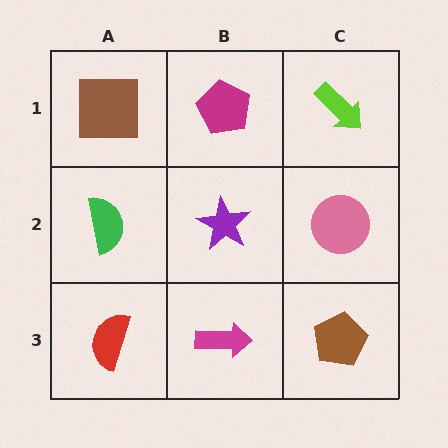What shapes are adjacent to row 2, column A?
A brown square (row 1, column A), a red semicircle (row 3, column A), a purple star (row 2, column B).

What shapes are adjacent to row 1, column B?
A purple star (row 2, column B), a brown square (row 1, column A), a lime arrow (row 1, column C).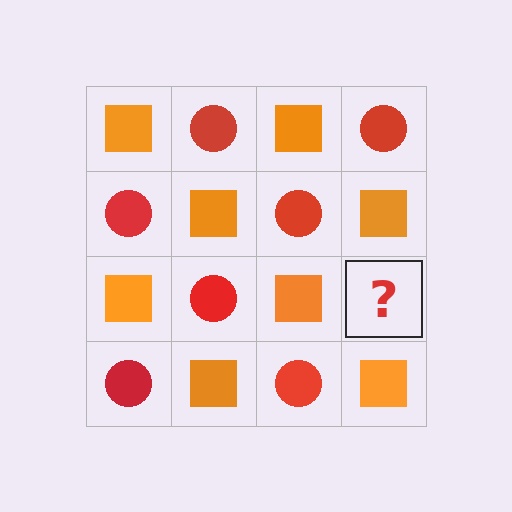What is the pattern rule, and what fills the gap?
The rule is that it alternates orange square and red circle in a checkerboard pattern. The gap should be filled with a red circle.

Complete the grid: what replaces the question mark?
The question mark should be replaced with a red circle.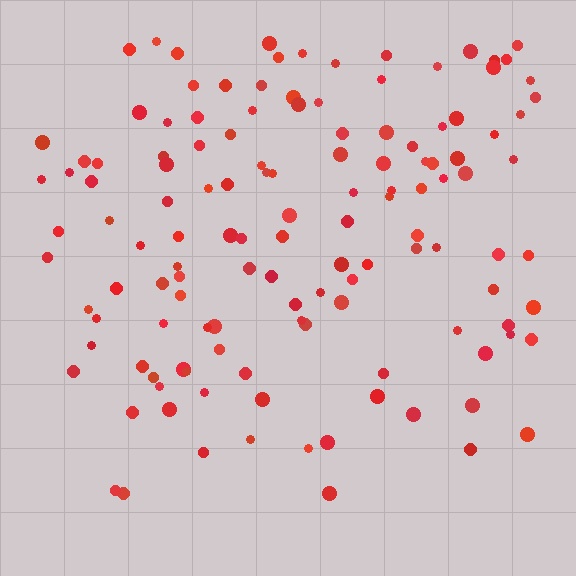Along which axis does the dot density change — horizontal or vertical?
Vertical.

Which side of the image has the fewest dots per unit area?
The bottom.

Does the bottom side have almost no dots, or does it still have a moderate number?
Still a moderate number, just noticeably fewer than the top.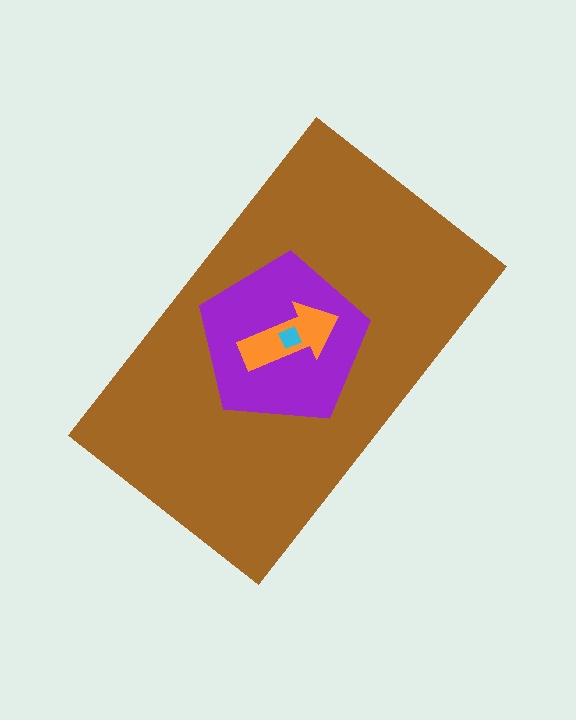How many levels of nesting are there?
4.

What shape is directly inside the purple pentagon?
The orange arrow.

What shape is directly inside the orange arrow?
The cyan diamond.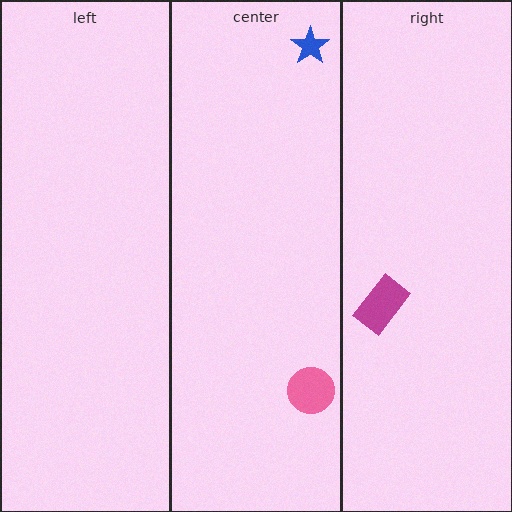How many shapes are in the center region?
2.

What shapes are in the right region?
The magenta rectangle.